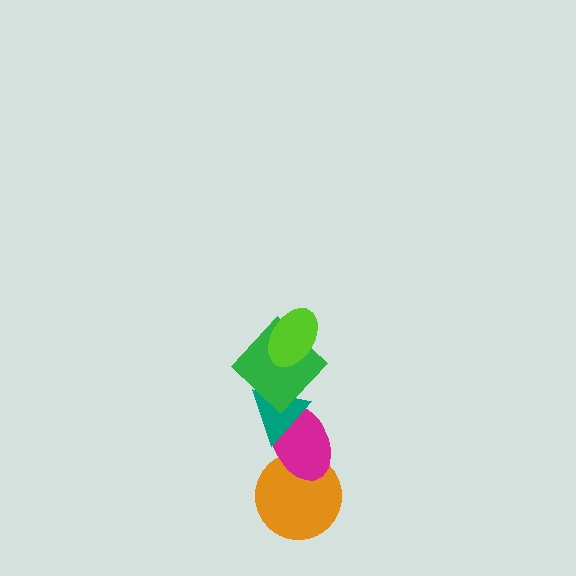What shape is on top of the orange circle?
The magenta ellipse is on top of the orange circle.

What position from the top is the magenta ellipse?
The magenta ellipse is 4th from the top.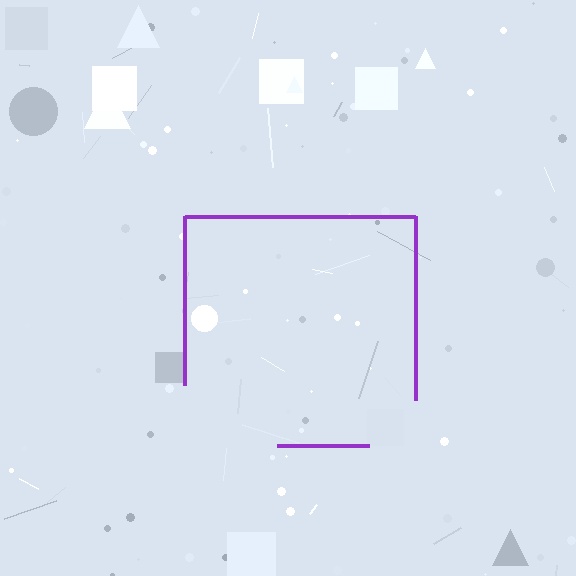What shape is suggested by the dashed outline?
The dashed outline suggests a square.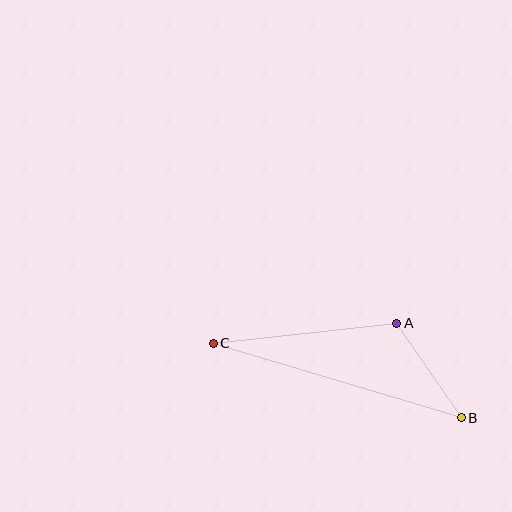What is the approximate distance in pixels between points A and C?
The distance between A and C is approximately 185 pixels.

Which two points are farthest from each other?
Points B and C are farthest from each other.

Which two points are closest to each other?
Points A and B are closest to each other.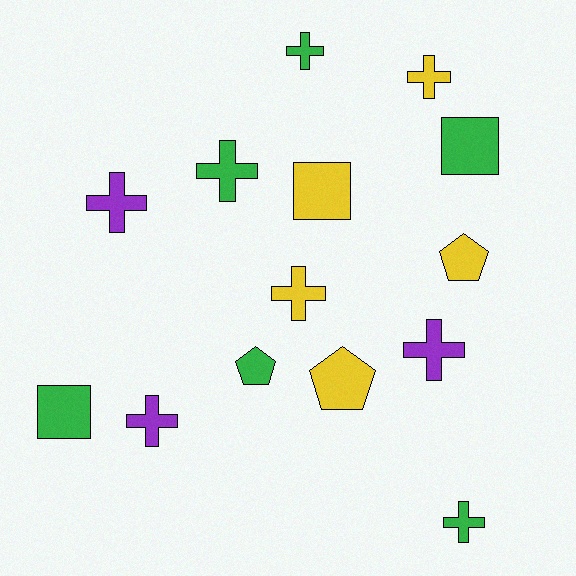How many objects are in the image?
There are 14 objects.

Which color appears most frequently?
Green, with 6 objects.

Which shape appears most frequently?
Cross, with 8 objects.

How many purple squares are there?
There are no purple squares.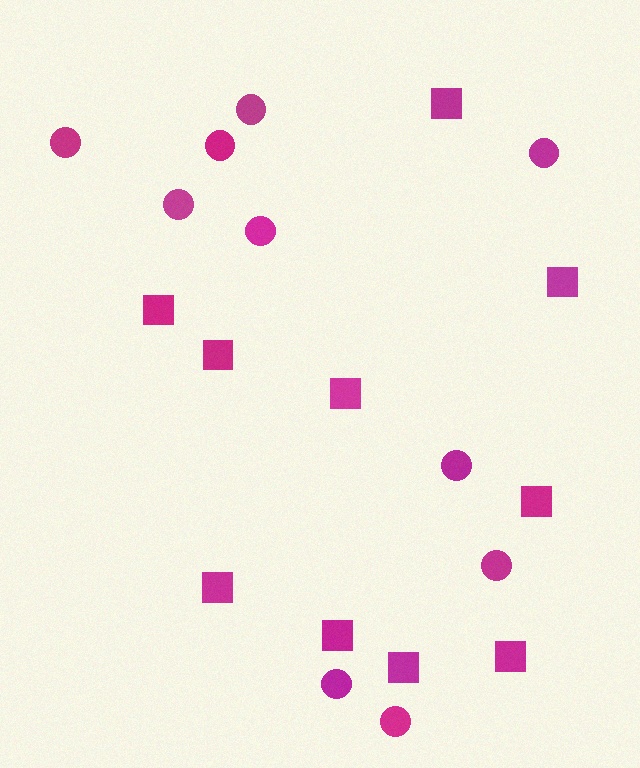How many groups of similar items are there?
There are 2 groups: one group of circles (10) and one group of squares (10).